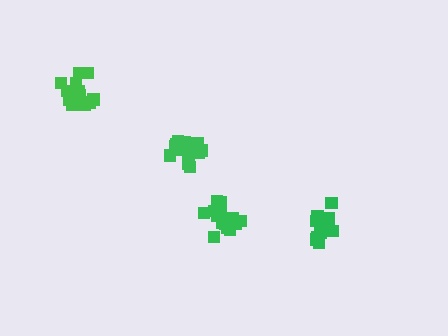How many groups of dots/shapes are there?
There are 4 groups.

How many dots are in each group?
Group 1: 14 dots, Group 2: 16 dots, Group 3: 20 dots, Group 4: 15 dots (65 total).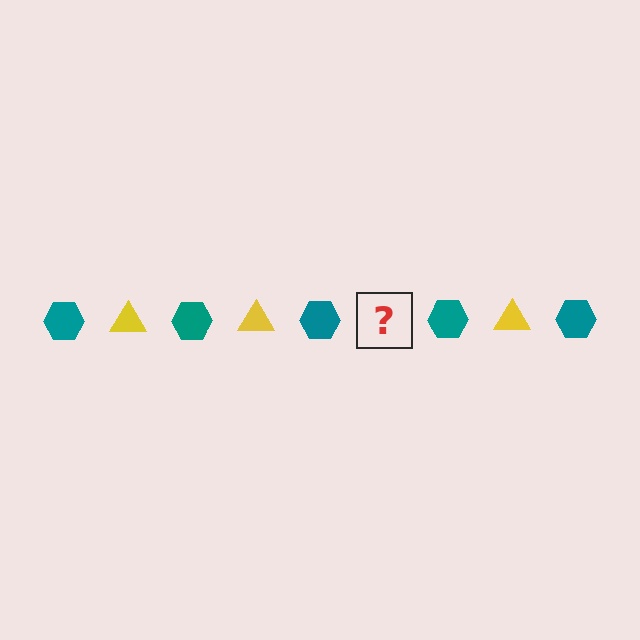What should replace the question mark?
The question mark should be replaced with a yellow triangle.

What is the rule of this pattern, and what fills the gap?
The rule is that the pattern alternates between teal hexagon and yellow triangle. The gap should be filled with a yellow triangle.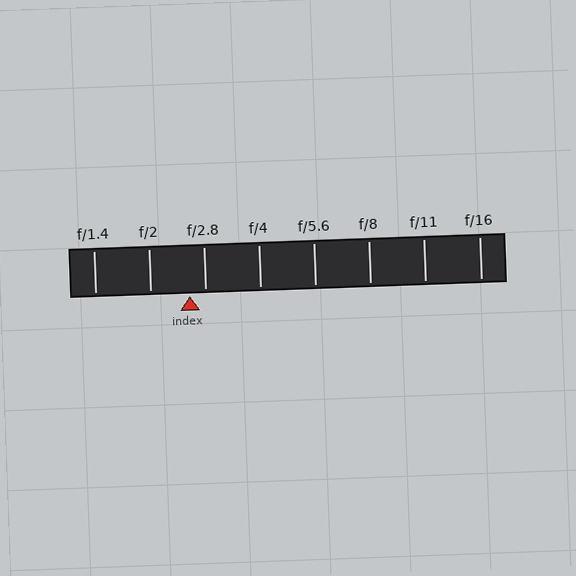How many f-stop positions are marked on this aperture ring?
There are 8 f-stop positions marked.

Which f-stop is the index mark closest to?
The index mark is closest to f/2.8.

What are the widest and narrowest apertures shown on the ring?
The widest aperture shown is f/1.4 and the narrowest is f/16.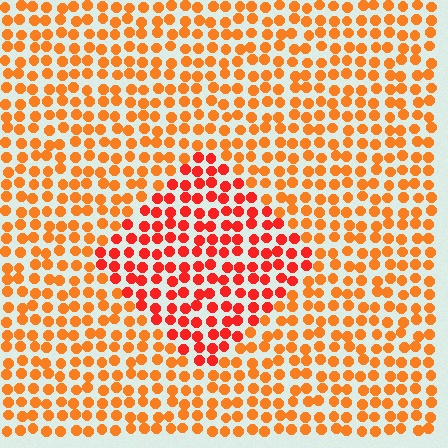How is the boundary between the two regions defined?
The boundary is defined purely by a slight shift in hue (about 26 degrees). Spacing, size, and orientation are identical on both sides.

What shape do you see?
I see a diamond.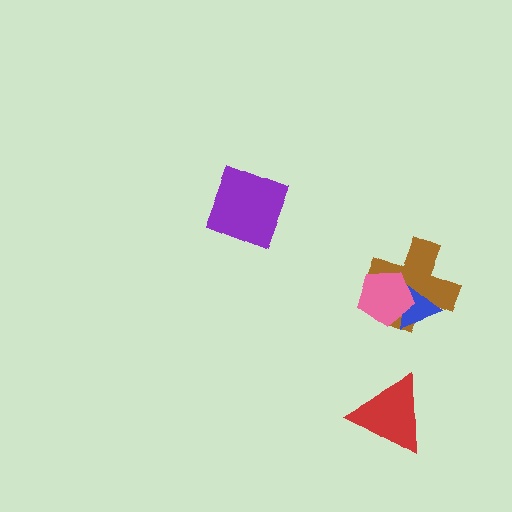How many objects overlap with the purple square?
0 objects overlap with the purple square.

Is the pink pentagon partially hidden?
No, no other shape covers it.